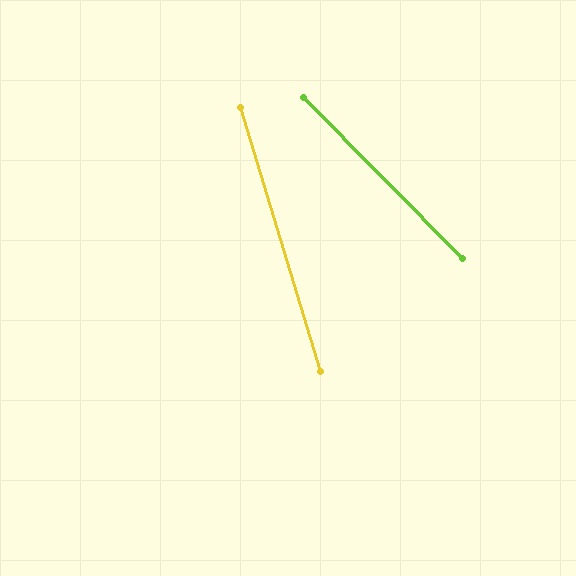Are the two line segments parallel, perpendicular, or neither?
Neither parallel nor perpendicular — they differ by about 28°.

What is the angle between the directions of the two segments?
Approximately 28 degrees.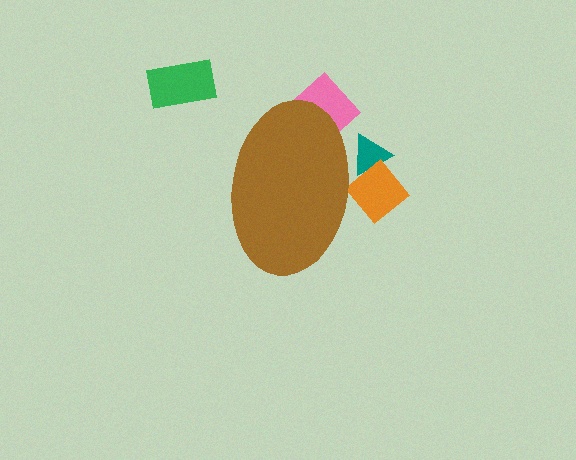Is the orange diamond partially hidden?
Yes, the orange diamond is partially hidden behind the brown ellipse.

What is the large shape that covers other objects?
A brown ellipse.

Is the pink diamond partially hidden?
Yes, the pink diamond is partially hidden behind the brown ellipse.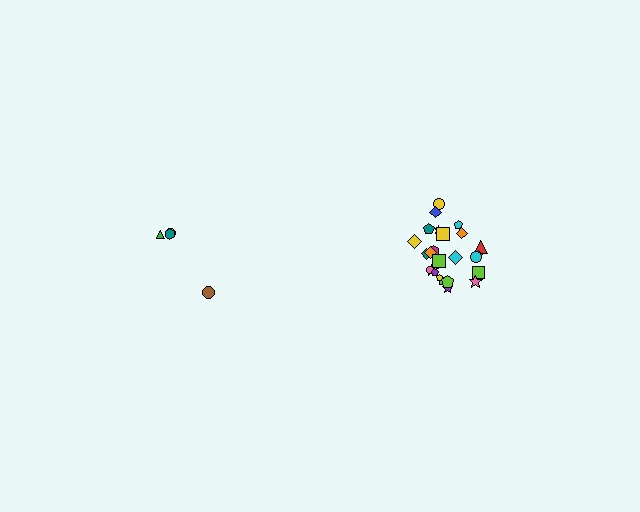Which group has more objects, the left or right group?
The right group.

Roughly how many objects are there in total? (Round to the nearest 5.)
Roughly 30 objects in total.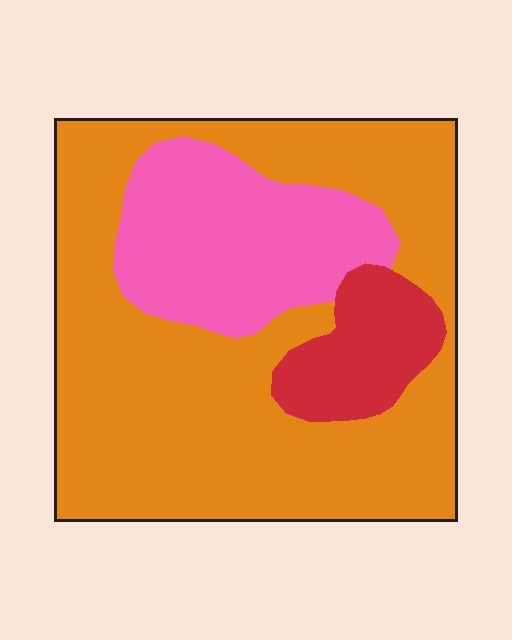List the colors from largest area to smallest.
From largest to smallest: orange, pink, red.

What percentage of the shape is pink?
Pink covers about 25% of the shape.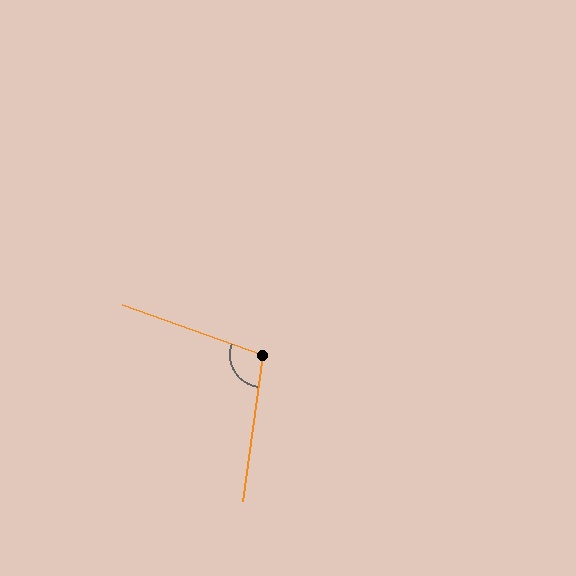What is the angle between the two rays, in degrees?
Approximately 102 degrees.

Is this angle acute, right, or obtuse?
It is obtuse.